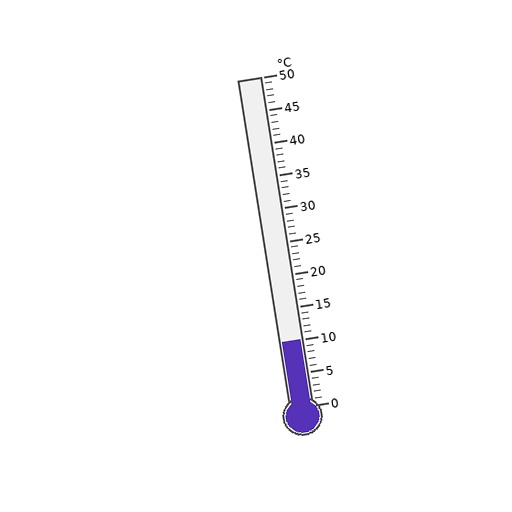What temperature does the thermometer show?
The thermometer shows approximately 10°C.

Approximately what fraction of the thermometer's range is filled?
The thermometer is filled to approximately 20% of its range.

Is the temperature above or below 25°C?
The temperature is below 25°C.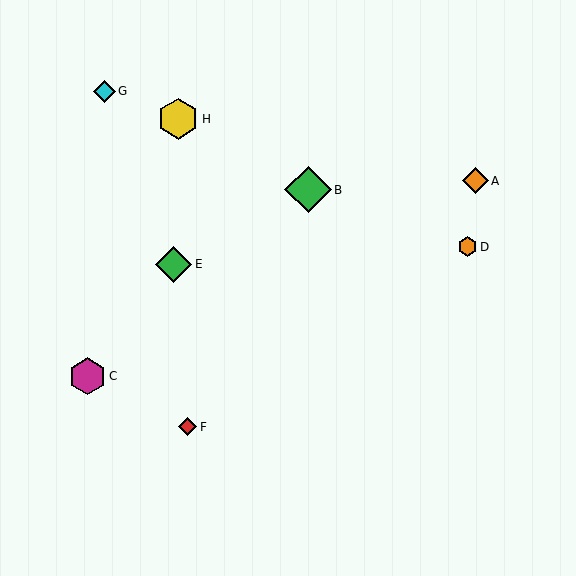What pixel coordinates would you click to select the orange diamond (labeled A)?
Click at (476, 181) to select the orange diamond A.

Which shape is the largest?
The green diamond (labeled B) is the largest.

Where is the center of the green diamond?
The center of the green diamond is at (174, 264).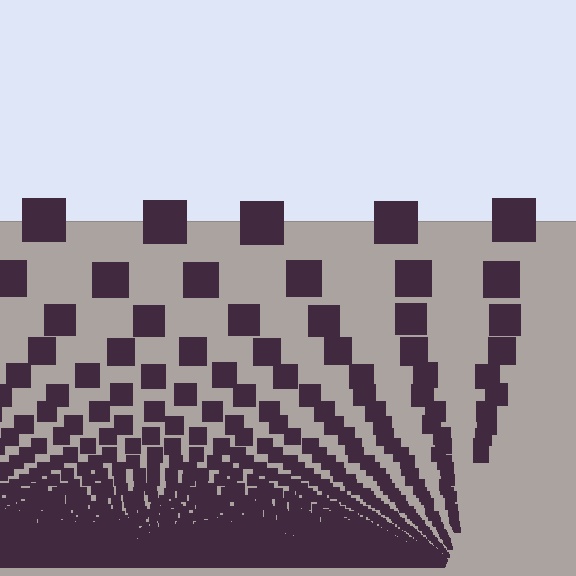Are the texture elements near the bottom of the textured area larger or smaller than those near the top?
Smaller. The gradient is inverted — elements near the bottom are smaller and denser.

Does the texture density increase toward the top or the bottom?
Density increases toward the bottom.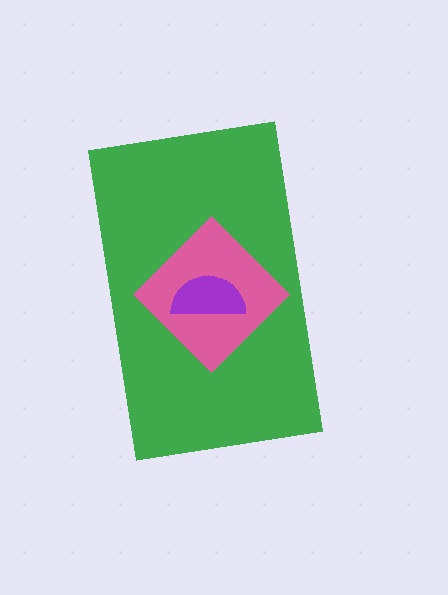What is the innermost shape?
The purple semicircle.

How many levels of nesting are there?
3.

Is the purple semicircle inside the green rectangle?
Yes.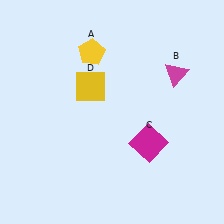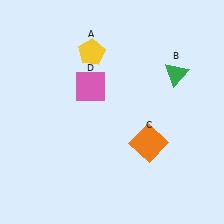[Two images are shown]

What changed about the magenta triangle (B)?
In Image 1, B is magenta. In Image 2, it changed to green.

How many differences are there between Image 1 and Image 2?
There are 3 differences between the two images.